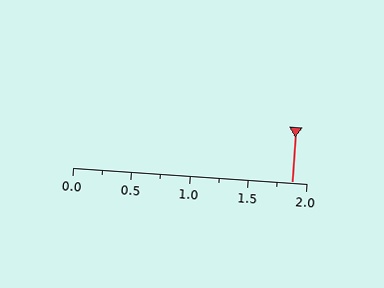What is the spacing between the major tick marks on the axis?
The major ticks are spaced 0.5 apart.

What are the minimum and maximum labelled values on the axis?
The axis runs from 0.0 to 2.0.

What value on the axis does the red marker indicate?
The marker indicates approximately 1.88.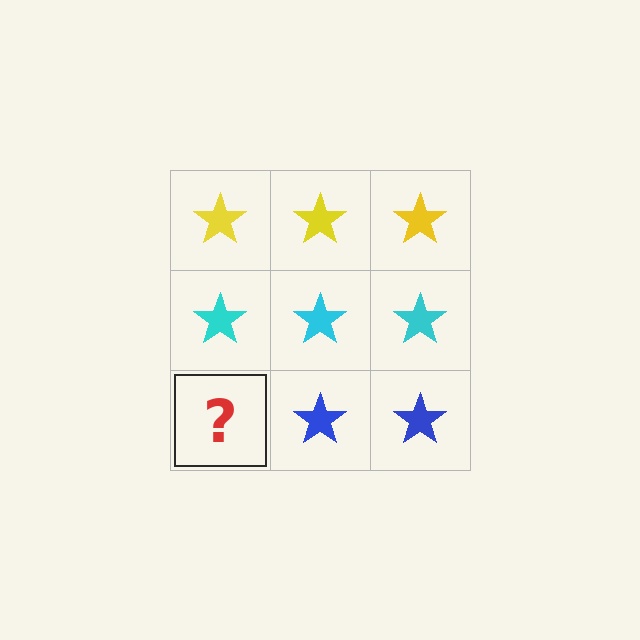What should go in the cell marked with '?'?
The missing cell should contain a blue star.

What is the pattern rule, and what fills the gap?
The rule is that each row has a consistent color. The gap should be filled with a blue star.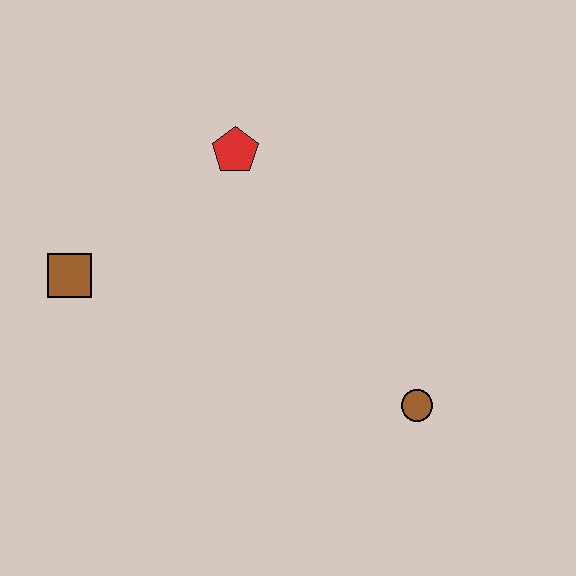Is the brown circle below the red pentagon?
Yes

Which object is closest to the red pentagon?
The brown square is closest to the red pentagon.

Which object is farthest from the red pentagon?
The brown circle is farthest from the red pentagon.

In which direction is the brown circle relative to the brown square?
The brown circle is to the right of the brown square.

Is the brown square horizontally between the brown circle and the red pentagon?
No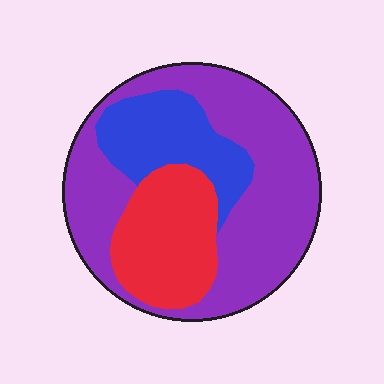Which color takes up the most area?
Purple, at roughly 55%.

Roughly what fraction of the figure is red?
Red covers 24% of the figure.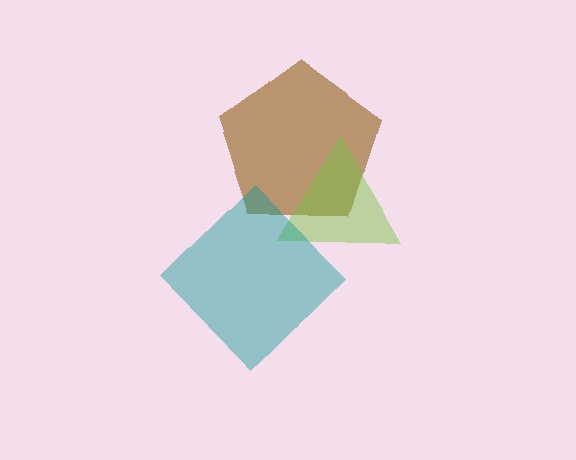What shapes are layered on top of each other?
The layered shapes are: a brown pentagon, a lime triangle, a teal diamond.